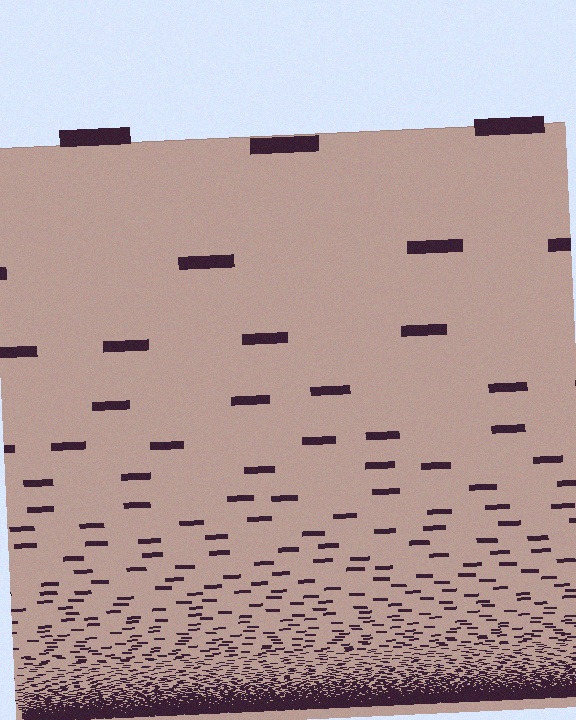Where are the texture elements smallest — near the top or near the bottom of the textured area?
Near the bottom.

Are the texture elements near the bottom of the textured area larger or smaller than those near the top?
Smaller. The gradient is inverted — elements near the bottom are smaller and denser.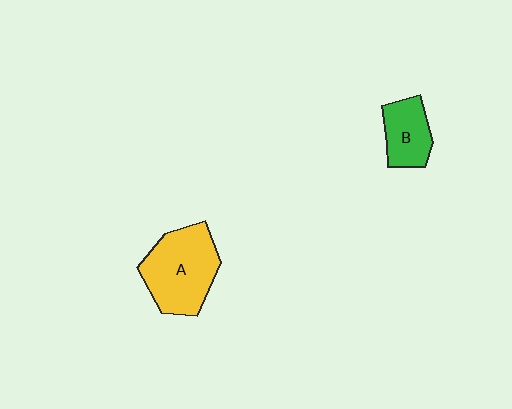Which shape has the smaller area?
Shape B (green).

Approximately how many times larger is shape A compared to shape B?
Approximately 1.8 times.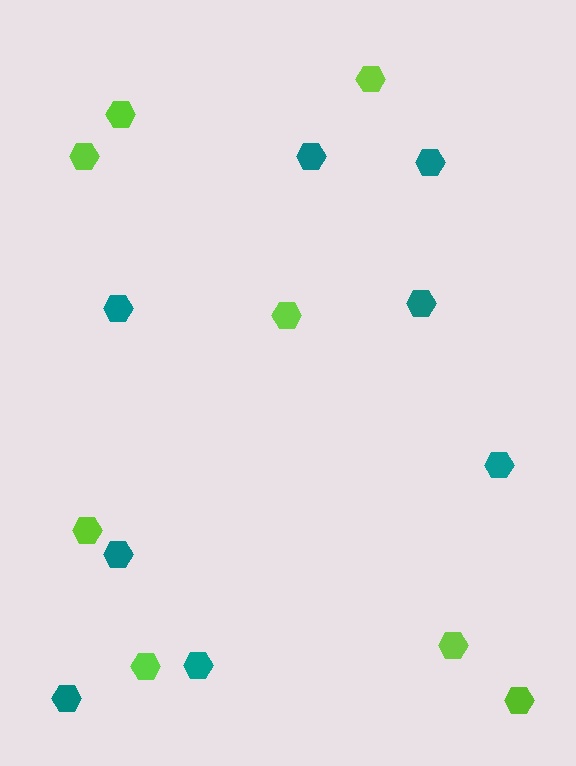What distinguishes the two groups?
There are 2 groups: one group of lime hexagons (8) and one group of teal hexagons (8).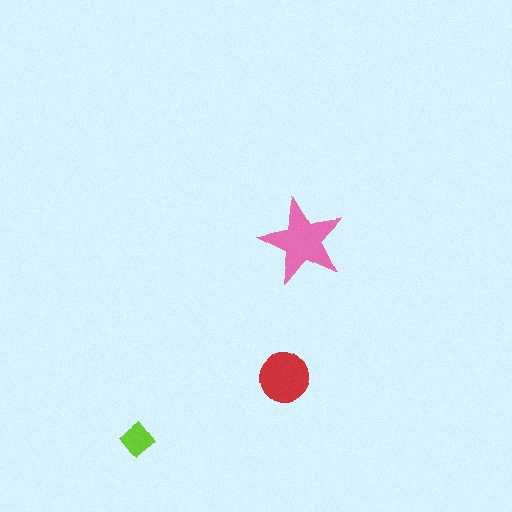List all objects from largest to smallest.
The pink star, the red circle, the lime diamond.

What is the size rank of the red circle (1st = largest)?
2nd.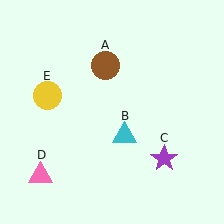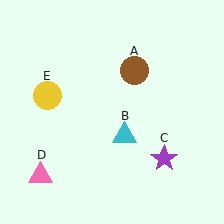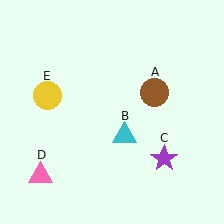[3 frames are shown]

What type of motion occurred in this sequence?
The brown circle (object A) rotated clockwise around the center of the scene.